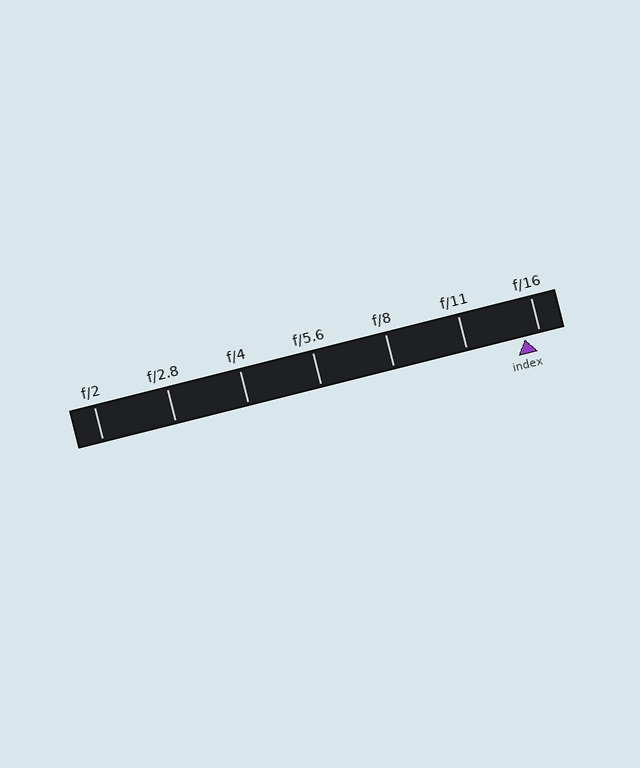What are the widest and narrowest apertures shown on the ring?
The widest aperture shown is f/2 and the narrowest is f/16.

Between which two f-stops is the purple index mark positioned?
The index mark is between f/11 and f/16.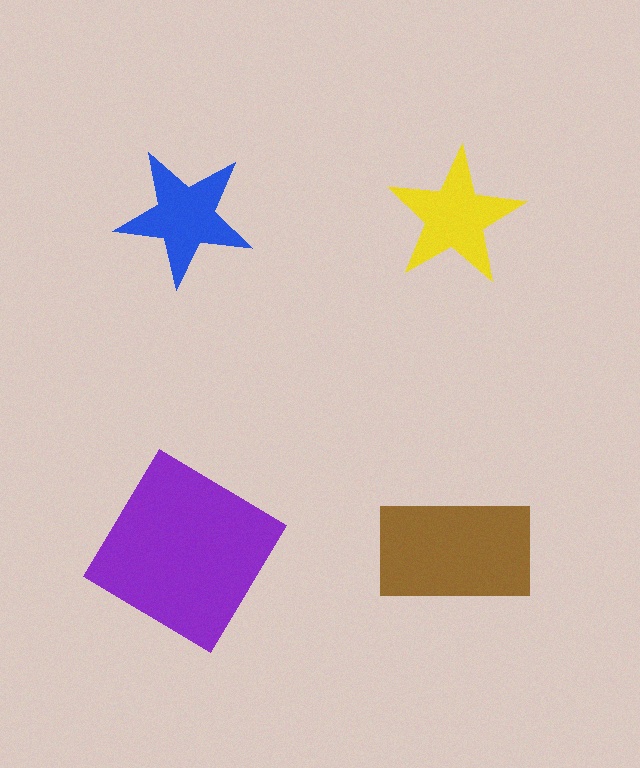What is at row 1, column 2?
A yellow star.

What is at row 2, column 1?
A purple diamond.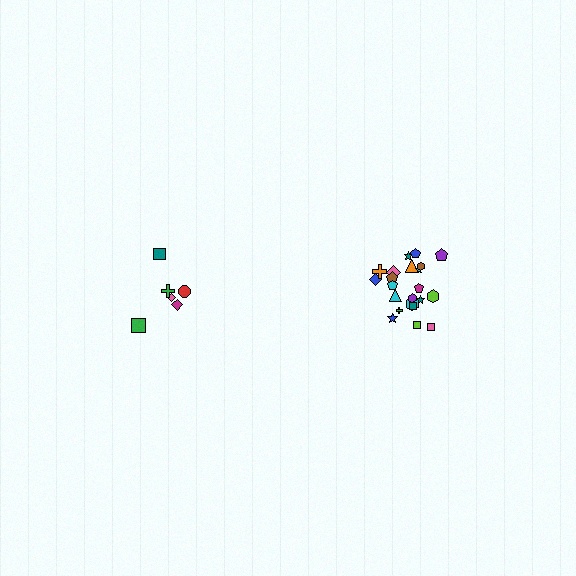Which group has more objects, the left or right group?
The right group.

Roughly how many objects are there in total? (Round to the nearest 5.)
Roughly 30 objects in total.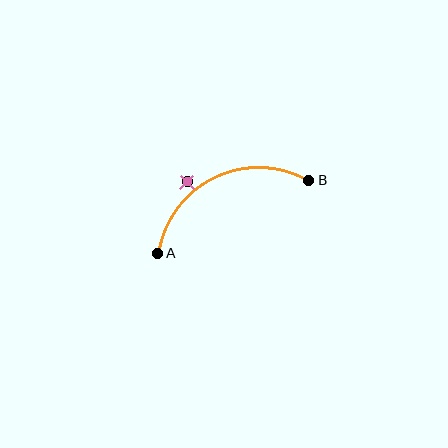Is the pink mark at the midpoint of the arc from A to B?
No — the pink mark does not lie on the arc at all. It sits slightly outside the curve.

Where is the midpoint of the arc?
The arc midpoint is the point on the curve farthest from the straight line joining A and B. It sits above that line.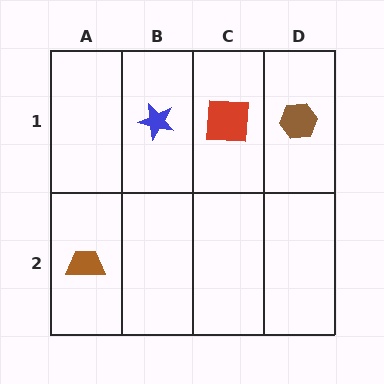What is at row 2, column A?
A brown trapezoid.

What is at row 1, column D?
A brown hexagon.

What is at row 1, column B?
A blue star.